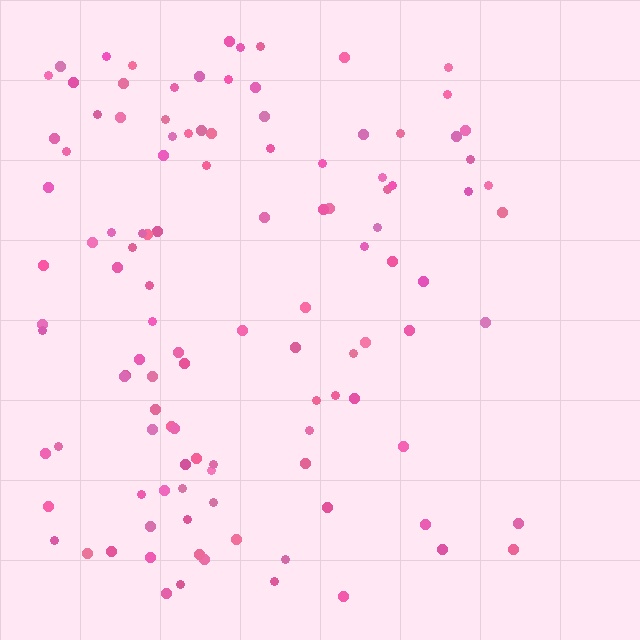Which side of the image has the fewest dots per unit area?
The right.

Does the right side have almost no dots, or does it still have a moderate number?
Still a moderate number, just noticeably fewer than the left.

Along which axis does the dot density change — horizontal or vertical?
Horizontal.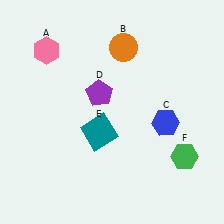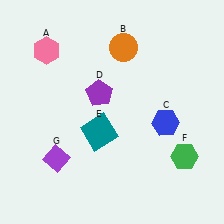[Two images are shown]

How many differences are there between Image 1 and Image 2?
There is 1 difference between the two images.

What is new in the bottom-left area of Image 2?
A purple diamond (G) was added in the bottom-left area of Image 2.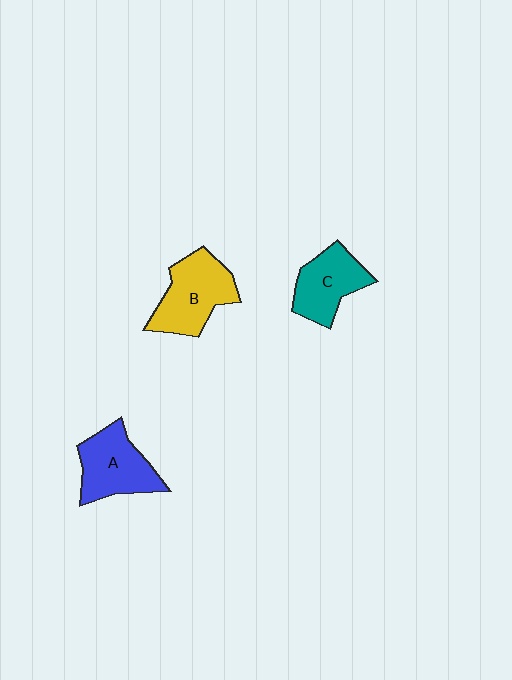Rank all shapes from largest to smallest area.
From largest to smallest: B (yellow), A (blue), C (teal).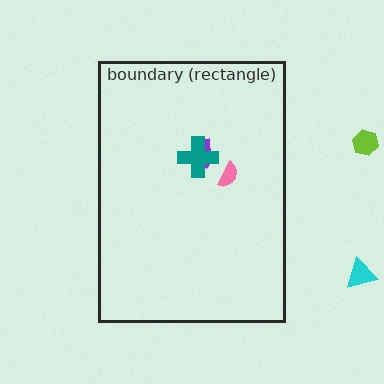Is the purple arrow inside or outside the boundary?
Inside.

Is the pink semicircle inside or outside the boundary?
Inside.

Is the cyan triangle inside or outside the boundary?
Outside.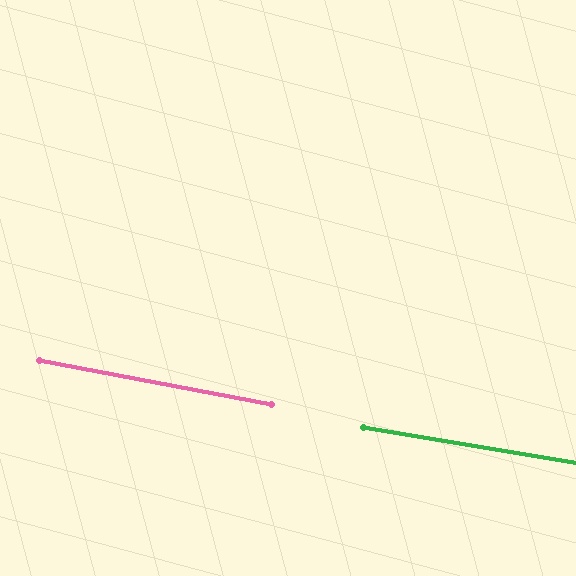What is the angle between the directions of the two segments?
Approximately 1 degree.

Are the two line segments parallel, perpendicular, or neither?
Parallel — their directions differ by only 1.2°.